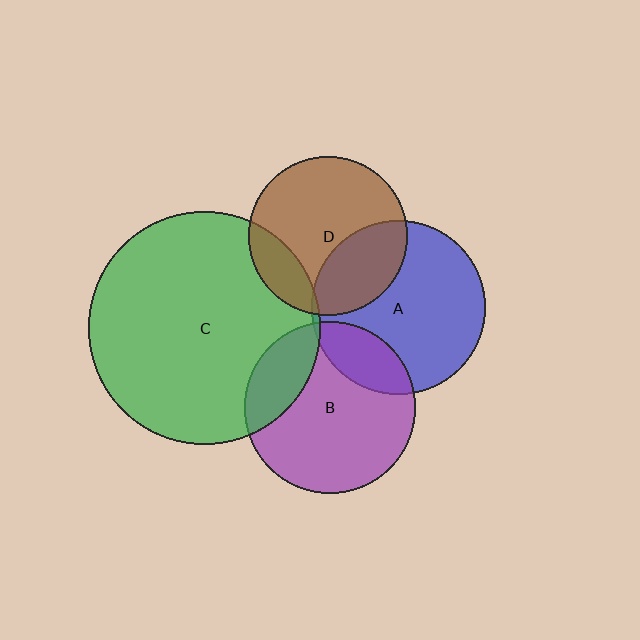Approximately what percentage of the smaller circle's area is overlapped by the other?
Approximately 20%.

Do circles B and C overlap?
Yes.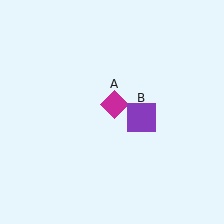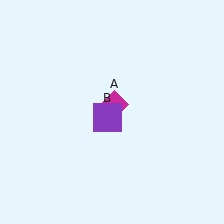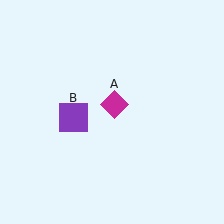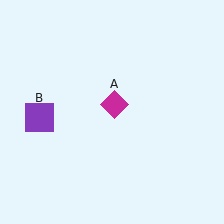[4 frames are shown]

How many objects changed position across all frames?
1 object changed position: purple square (object B).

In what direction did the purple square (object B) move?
The purple square (object B) moved left.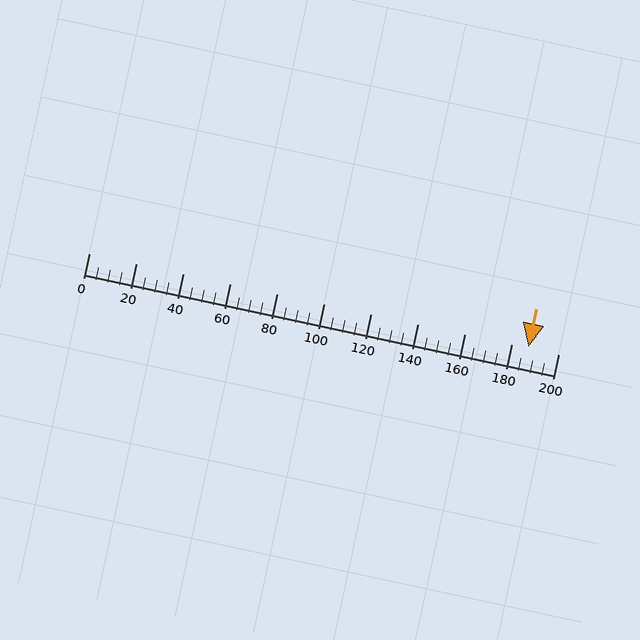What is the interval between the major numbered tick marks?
The major tick marks are spaced 20 units apart.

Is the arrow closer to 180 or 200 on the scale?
The arrow is closer to 180.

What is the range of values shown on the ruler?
The ruler shows values from 0 to 200.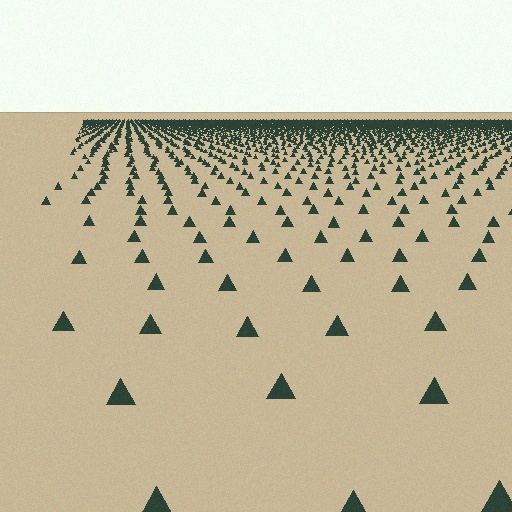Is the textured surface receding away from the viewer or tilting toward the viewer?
The surface is receding away from the viewer. Texture elements get smaller and denser toward the top.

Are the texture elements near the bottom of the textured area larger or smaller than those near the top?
Larger. Near the bottom, elements are closer to the viewer and appear at a bigger on-screen size.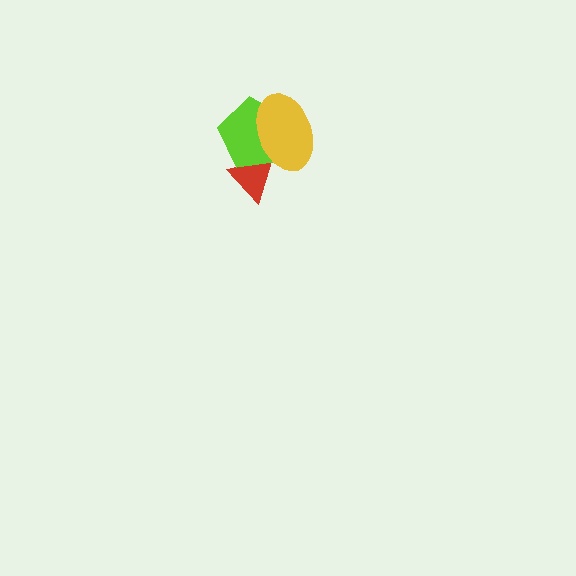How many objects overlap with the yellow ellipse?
2 objects overlap with the yellow ellipse.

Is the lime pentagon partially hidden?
Yes, it is partially covered by another shape.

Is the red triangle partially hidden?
Yes, it is partially covered by another shape.